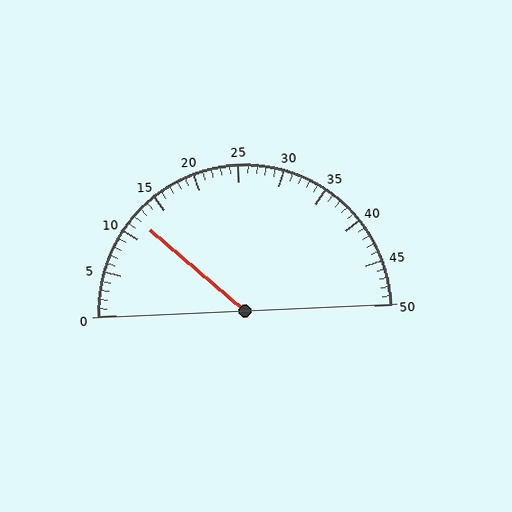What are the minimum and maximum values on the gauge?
The gauge ranges from 0 to 50.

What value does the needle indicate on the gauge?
The needle indicates approximately 12.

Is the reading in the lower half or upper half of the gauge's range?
The reading is in the lower half of the range (0 to 50).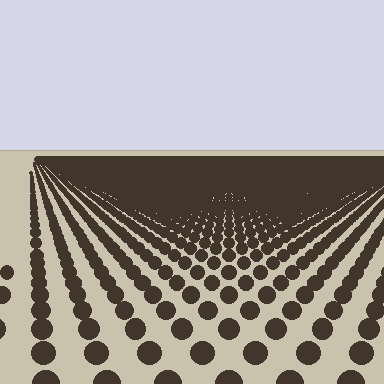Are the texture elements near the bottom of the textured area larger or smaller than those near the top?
Larger. Near the bottom, elements are closer to the viewer and appear at a bigger on-screen size.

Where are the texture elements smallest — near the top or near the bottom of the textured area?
Near the top.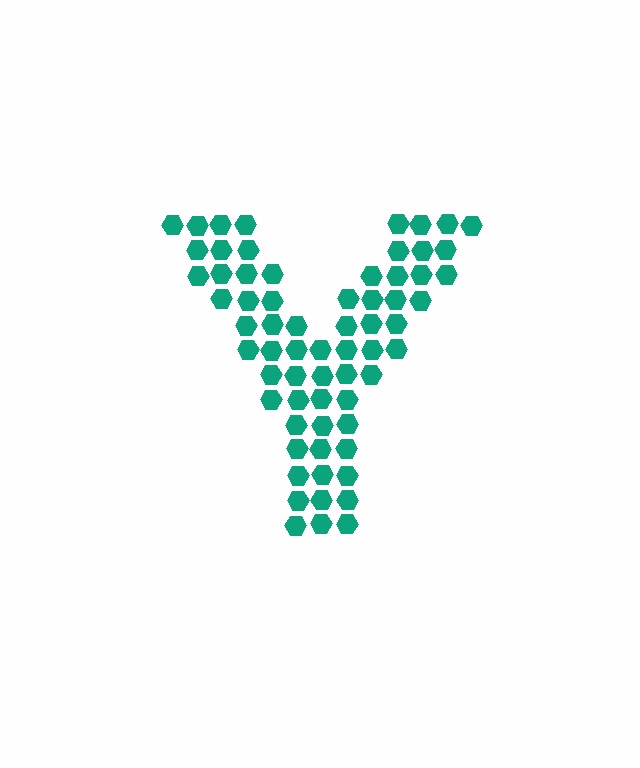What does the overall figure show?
The overall figure shows the letter Y.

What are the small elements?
The small elements are hexagons.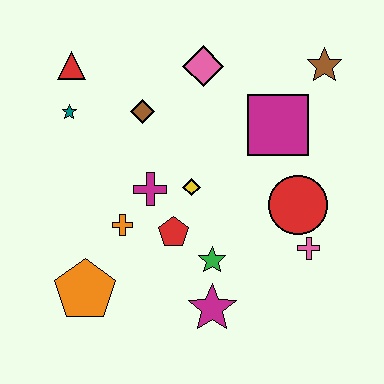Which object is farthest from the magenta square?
The orange pentagon is farthest from the magenta square.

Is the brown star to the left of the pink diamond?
No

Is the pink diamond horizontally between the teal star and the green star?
Yes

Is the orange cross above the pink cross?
Yes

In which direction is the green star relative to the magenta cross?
The green star is below the magenta cross.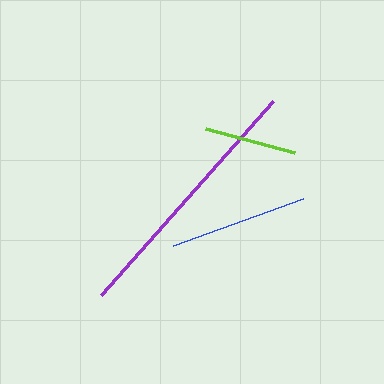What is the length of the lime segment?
The lime segment is approximately 92 pixels long.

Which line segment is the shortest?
The lime line is the shortest at approximately 92 pixels.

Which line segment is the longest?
The purple line is the longest at approximately 259 pixels.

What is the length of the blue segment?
The blue segment is approximately 137 pixels long.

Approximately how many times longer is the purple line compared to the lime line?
The purple line is approximately 2.8 times the length of the lime line.